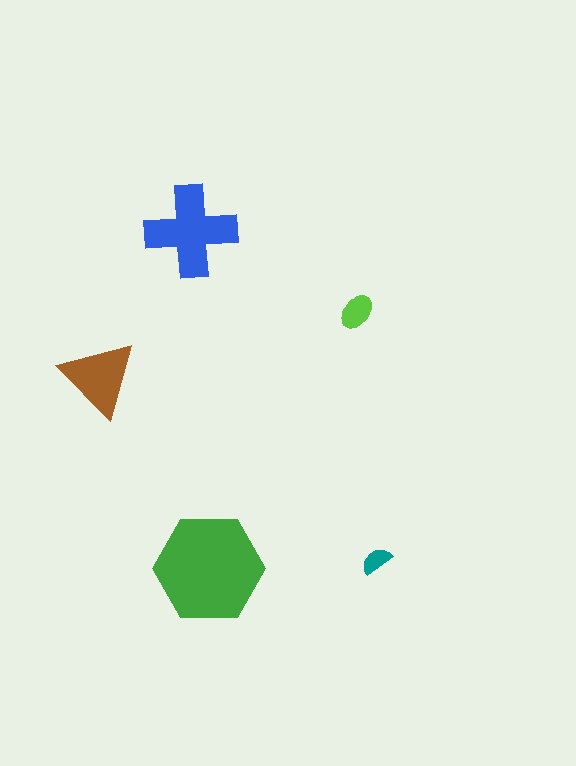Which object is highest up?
The blue cross is topmost.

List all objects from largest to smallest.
The green hexagon, the blue cross, the brown triangle, the lime ellipse, the teal semicircle.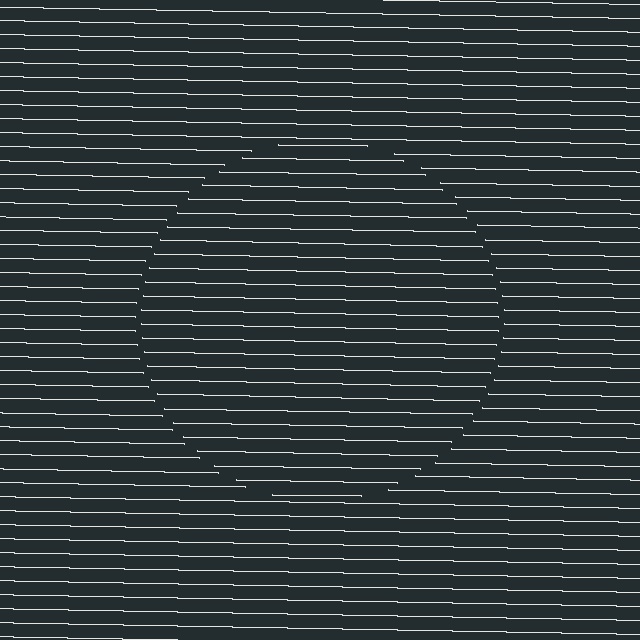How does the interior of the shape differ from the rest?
The interior of the shape contains the same grating, shifted by half a period — the contour is defined by the phase discontinuity where line-ends from the inner and outer gratings abut.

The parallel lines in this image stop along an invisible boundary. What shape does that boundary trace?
An illusory circle. The interior of the shape contains the same grating, shifted by half a period — the contour is defined by the phase discontinuity where line-ends from the inner and outer gratings abut.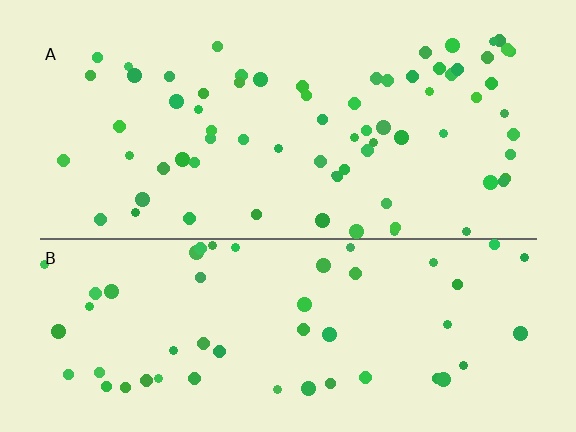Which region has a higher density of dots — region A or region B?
A (the top).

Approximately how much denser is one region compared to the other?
Approximately 1.4× — region A over region B.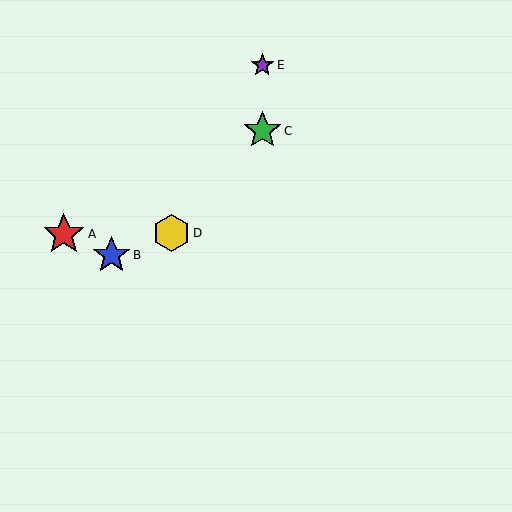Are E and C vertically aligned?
Yes, both are at x≈262.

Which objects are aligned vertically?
Objects C, E are aligned vertically.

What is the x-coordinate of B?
Object B is at x≈112.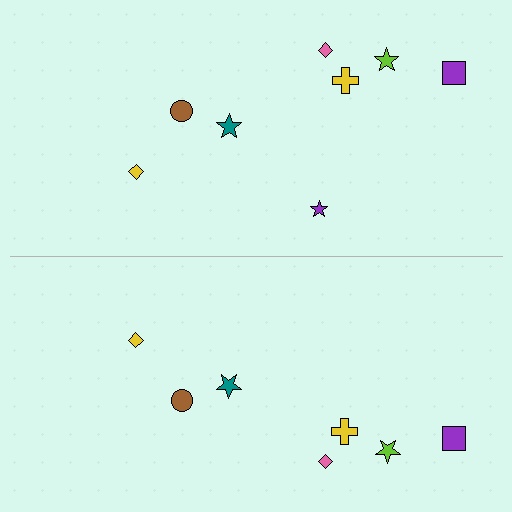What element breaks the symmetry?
A purple star is missing from the bottom side.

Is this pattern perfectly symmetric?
No, the pattern is not perfectly symmetric. A purple star is missing from the bottom side.